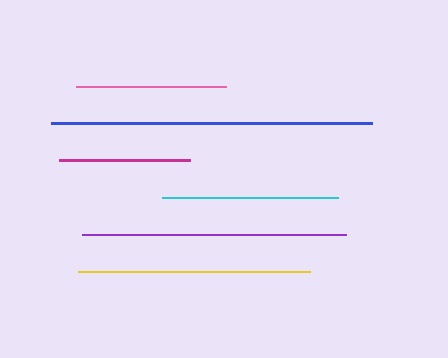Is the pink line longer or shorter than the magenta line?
The pink line is longer than the magenta line.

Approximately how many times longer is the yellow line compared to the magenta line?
The yellow line is approximately 1.8 times the length of the magenta line.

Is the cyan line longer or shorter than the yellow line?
The yellow line is longer than the cyan line.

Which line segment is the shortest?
The magenta line is the shortest at approximately 131 pixels.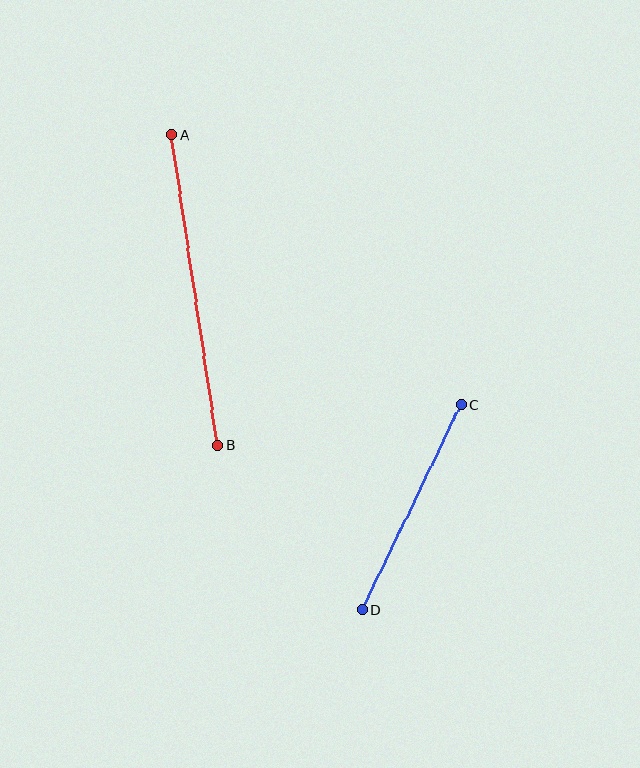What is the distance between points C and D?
The distance is approximately 228 pixels.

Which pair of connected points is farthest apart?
Points A and B are farthest apart.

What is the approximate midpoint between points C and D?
The midpoint is at approximately (412, 507) pixels.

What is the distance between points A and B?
The distance is approximately 314 pixels.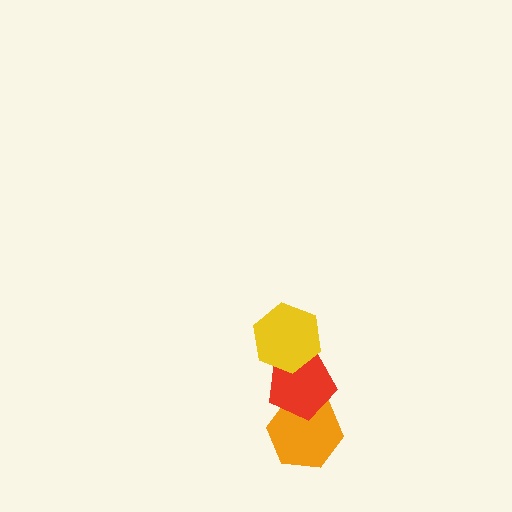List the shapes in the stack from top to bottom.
From top to bottom: the yellow hexagon, the red pentagon, the orange hexagon.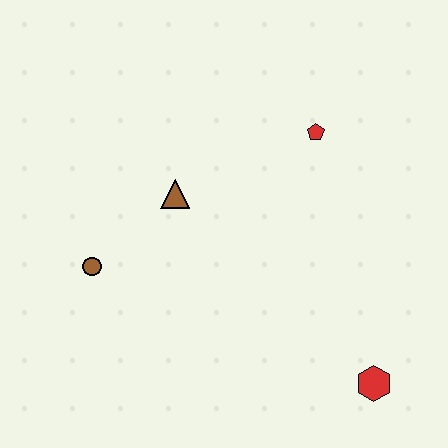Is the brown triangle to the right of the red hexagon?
No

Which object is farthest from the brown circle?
The red hexagon is farthest from the brown circle.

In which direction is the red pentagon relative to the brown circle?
The red pentagon is to the right of the brown circle.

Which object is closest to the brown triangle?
The brown circle is closest to the brown triangle.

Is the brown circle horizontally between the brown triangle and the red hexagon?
No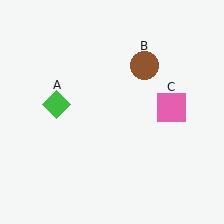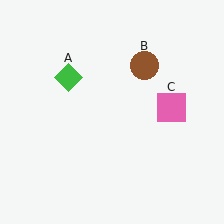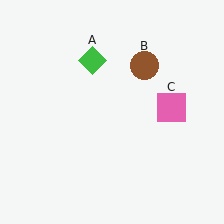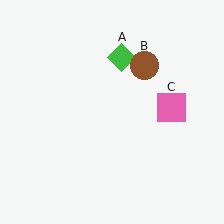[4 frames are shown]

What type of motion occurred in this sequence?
The green diamond (object A) rotated clockwise around the center of the scene.